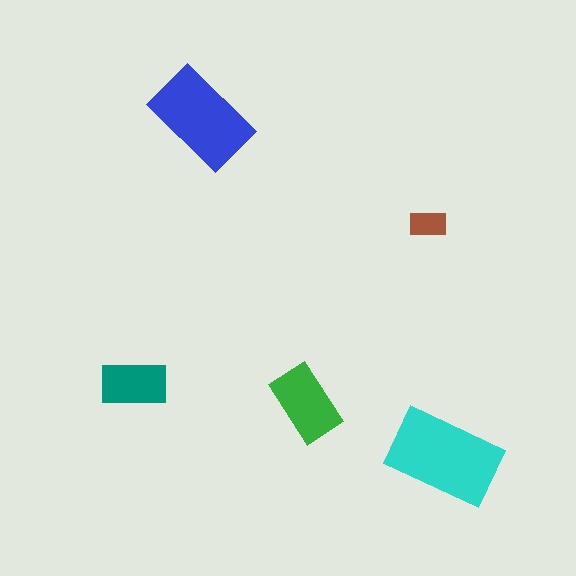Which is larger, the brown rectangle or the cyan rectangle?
The cyan one.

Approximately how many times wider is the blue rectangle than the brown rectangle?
About 3 times wider.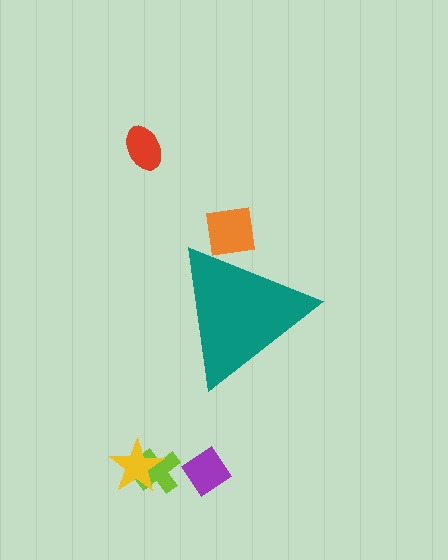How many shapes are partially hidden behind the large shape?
1 shape is partially hidden.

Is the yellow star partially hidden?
No, the yellow star is fully visible.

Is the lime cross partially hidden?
No, the lime cross is fully visible.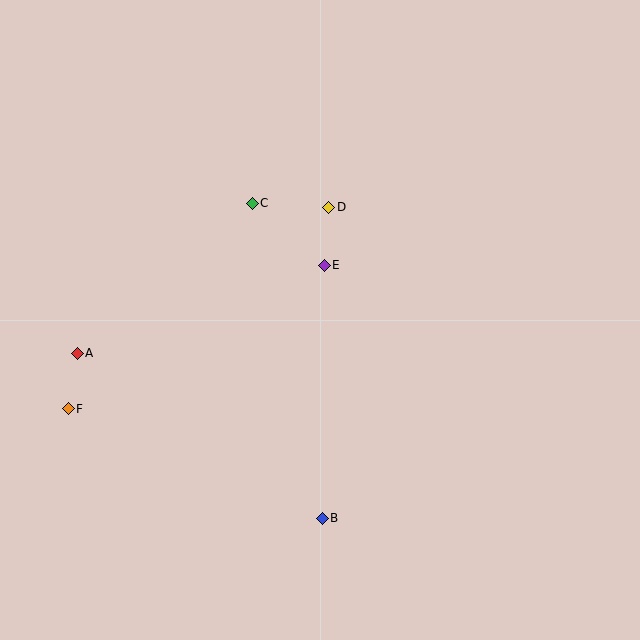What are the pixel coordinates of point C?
Point C is at (252, 203).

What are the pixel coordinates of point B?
Point B is at (322, 518).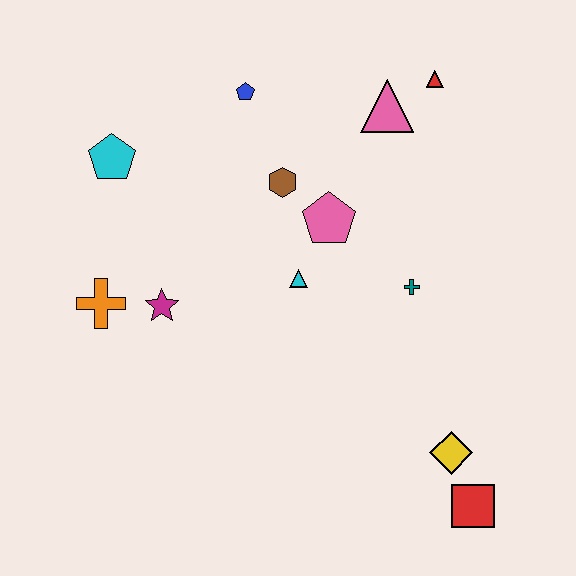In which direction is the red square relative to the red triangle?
The red square is below the red triangle.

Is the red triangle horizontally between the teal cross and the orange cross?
No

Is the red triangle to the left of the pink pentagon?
No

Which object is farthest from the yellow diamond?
The cyan pentagon is farthest from the yellow diamond.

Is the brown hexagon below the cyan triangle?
No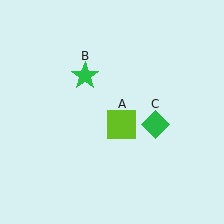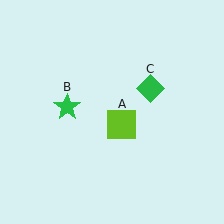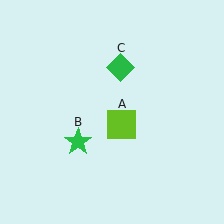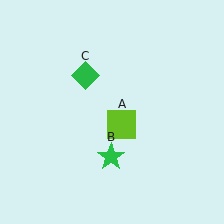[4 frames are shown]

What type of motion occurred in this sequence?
The green star (object B), green diamond (object C) rotated counterclockwise around the center of the scene.